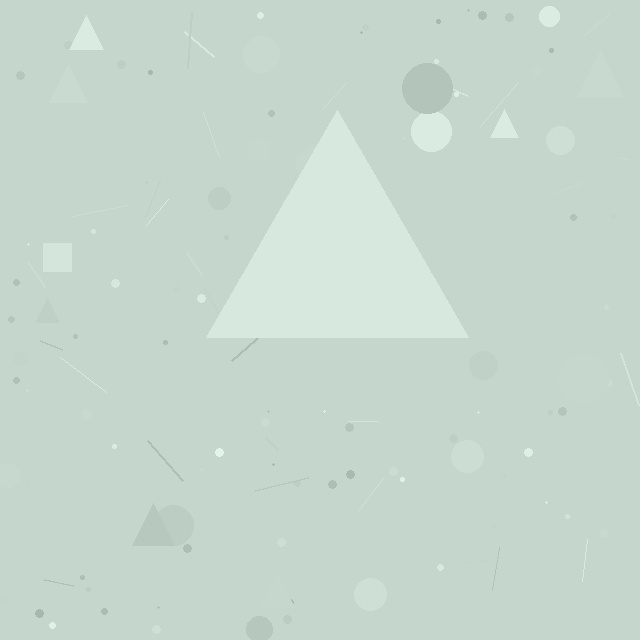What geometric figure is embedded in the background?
A triangle is embedded in the background.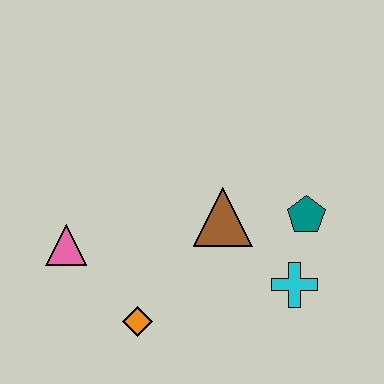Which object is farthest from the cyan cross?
The pink triangle is farthest from the cyan cross.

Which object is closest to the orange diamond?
The pink triangle is closest to the orange diamond.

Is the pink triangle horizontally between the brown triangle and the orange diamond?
No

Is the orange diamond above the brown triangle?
No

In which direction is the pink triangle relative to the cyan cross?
The pink triangle is to the left of the cyan cross.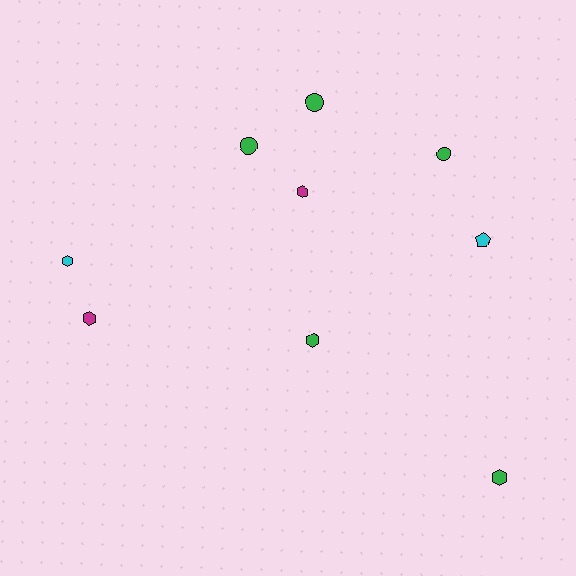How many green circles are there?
There are 3 green circles.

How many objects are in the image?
There are 9 objects.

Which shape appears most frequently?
Hexagon, with 5 objects.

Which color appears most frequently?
Green, with 5 objects.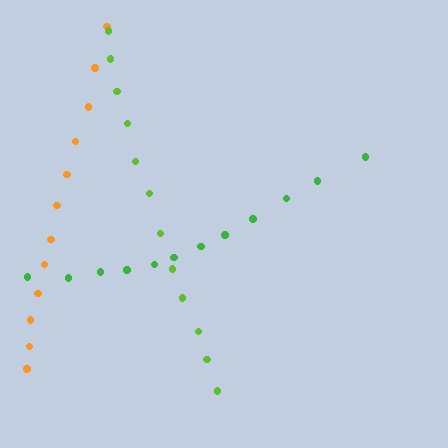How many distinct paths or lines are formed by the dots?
There are 3 distinct paths.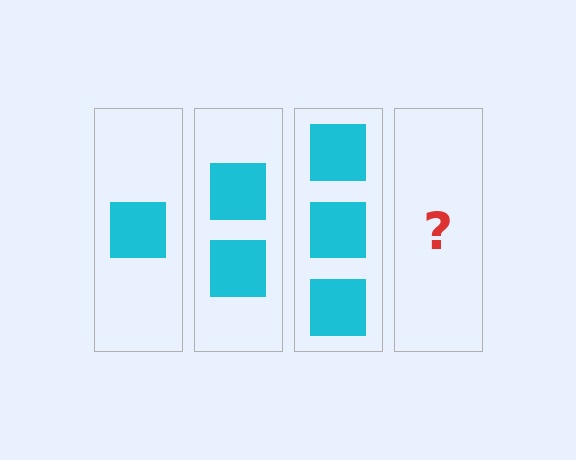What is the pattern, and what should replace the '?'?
The pattern is that each step adds one more square. The '?' should be 4 squares.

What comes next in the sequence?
The next element should be 4 squares.